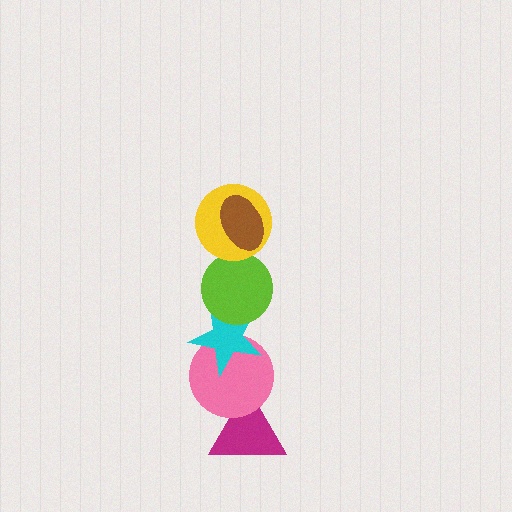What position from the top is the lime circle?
The lime circle is 3rd from the top.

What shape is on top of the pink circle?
The cyan star is on top of the pink circle.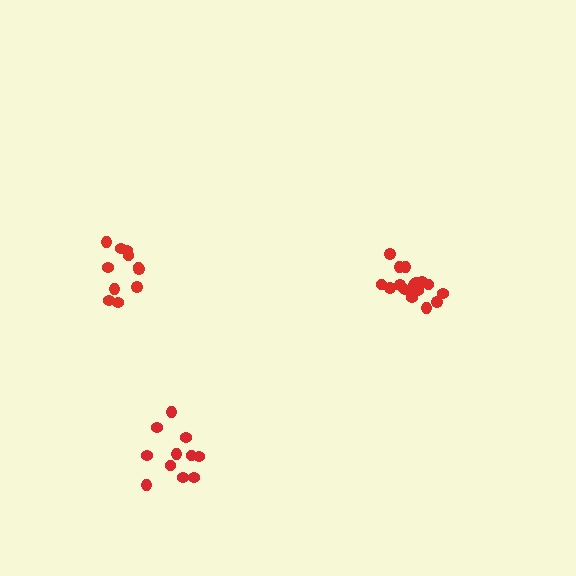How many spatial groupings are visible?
There are 3 spatial groupings.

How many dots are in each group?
Group 1: 11 dots, Group 2: 11 dots, Group 3: 17 dots (39 total).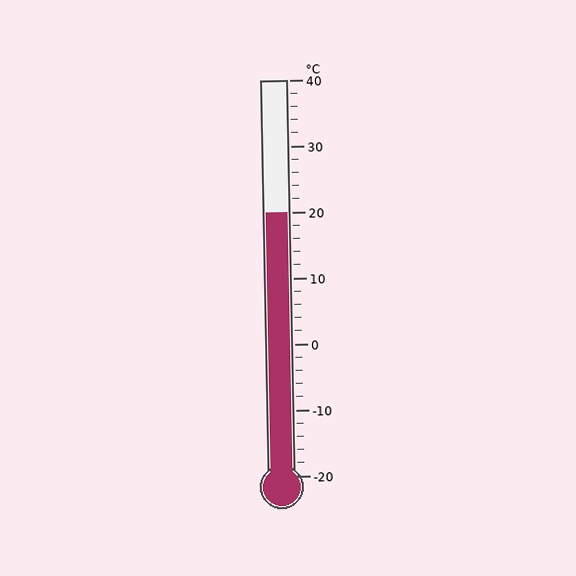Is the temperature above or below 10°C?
The temperature is above 10°C.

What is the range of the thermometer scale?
The thermometer scale ranges from -20°C to 40°C.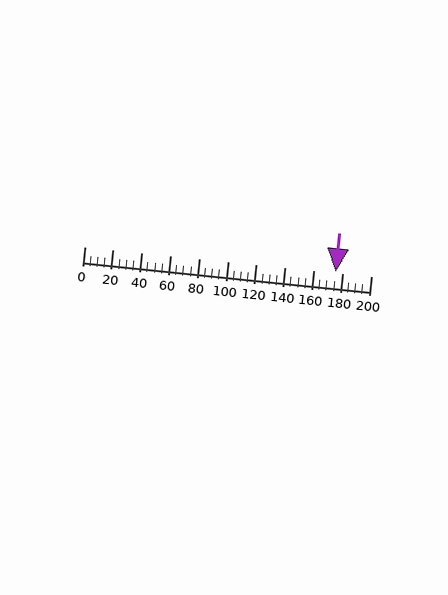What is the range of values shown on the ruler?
The ruler shows values from 0 to 200.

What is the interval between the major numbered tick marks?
The major tick marks are spaced 20 units apart.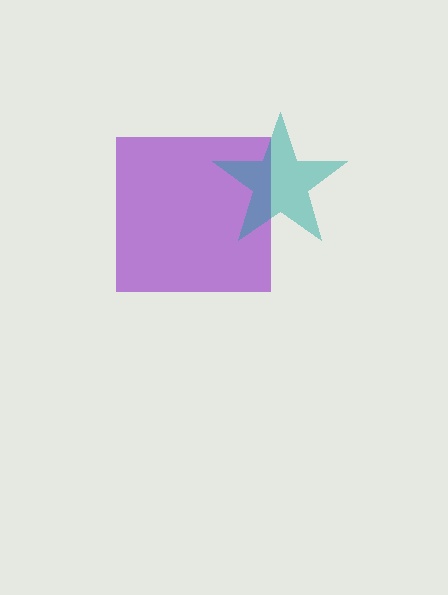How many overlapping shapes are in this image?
There are 2 overlapping shapes in the image.